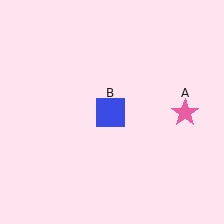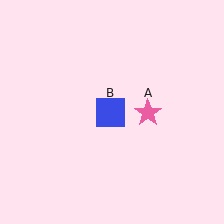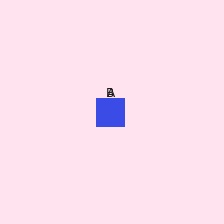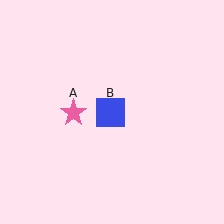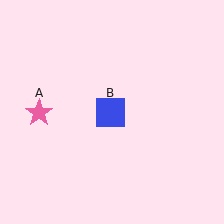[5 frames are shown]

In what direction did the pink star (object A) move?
The pink star (object A) moved left.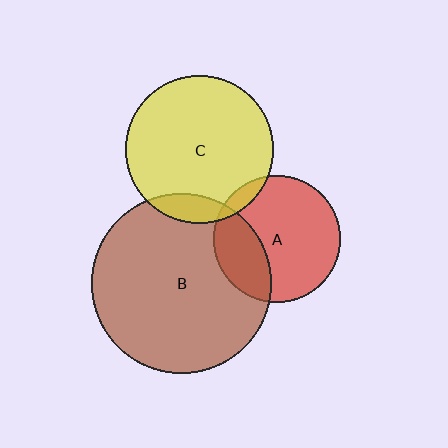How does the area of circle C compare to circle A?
Approximately 1.3 times.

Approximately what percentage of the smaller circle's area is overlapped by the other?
Approximately 5%.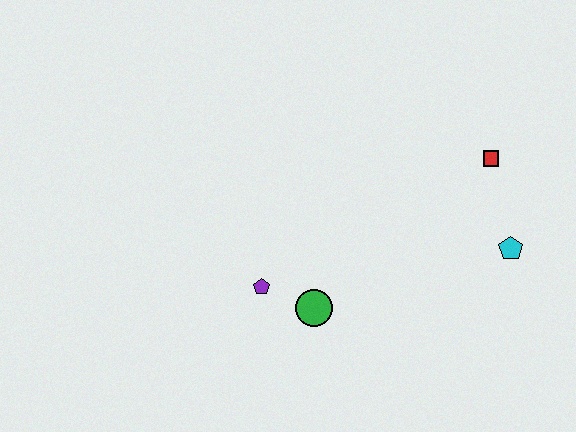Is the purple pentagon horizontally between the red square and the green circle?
No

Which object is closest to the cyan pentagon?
The red square is closest to the cyan pentagon.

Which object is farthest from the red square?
The purple pentagon is farthest from the red square.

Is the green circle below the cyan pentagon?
Yes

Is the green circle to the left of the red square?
Yes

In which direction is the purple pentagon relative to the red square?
The purple pentagon is to the left of the red square.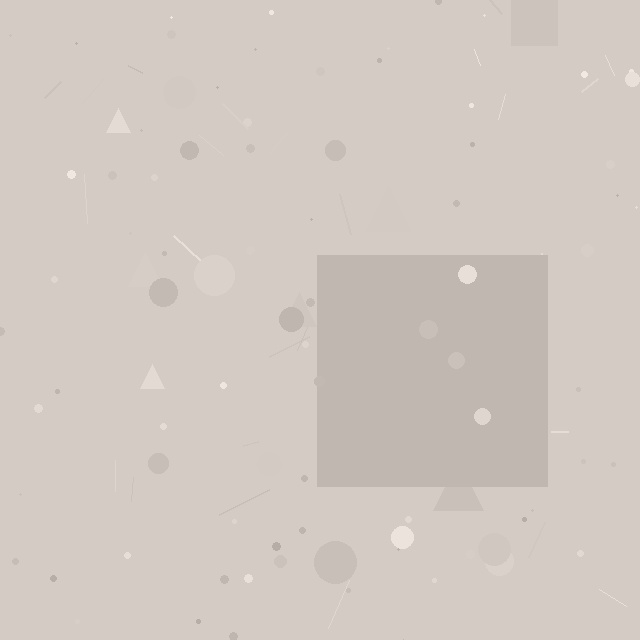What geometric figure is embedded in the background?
A square is embedded in the background.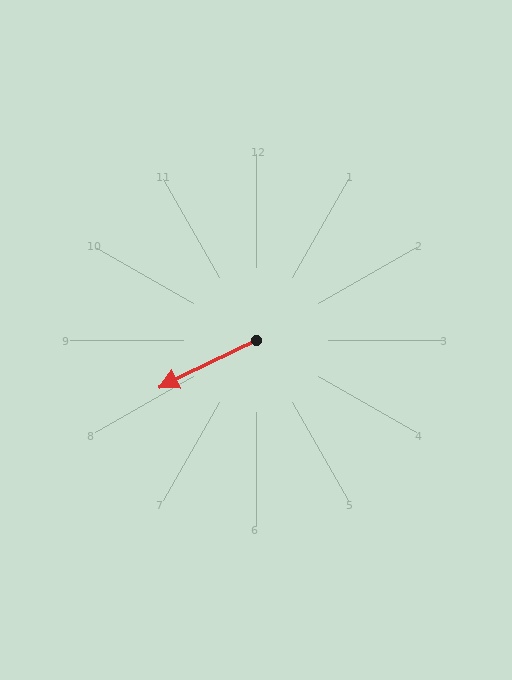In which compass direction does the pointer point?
Southwest.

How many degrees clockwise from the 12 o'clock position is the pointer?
Approximately 244 degrees.